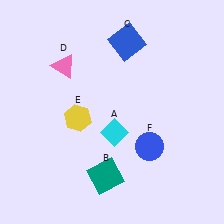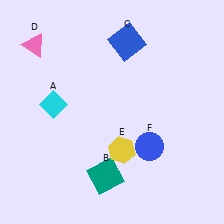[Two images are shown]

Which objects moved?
The objects that moved are: the cyan diamond (A), the pink triangle (D), the yellow hexagon (E).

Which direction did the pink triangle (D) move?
The pink triangle (D) moved left.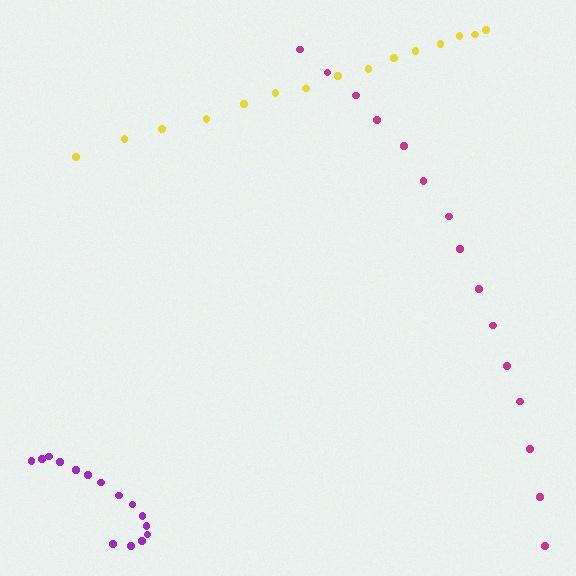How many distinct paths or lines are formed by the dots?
There are 3 distinct paths.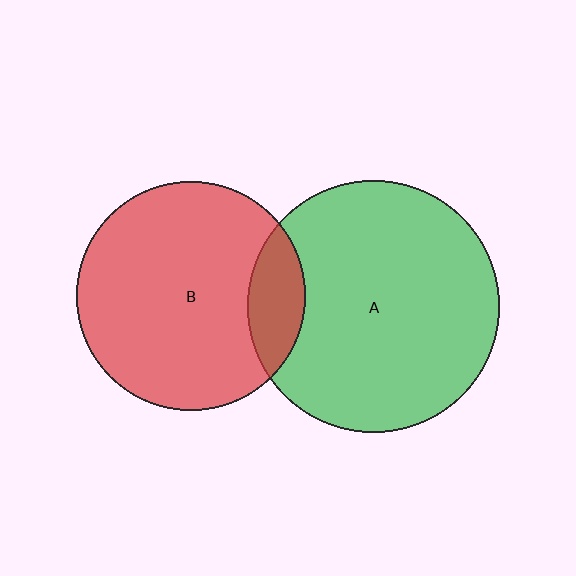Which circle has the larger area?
Circle A (green).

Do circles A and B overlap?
Yes.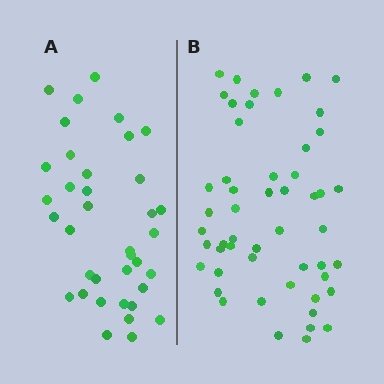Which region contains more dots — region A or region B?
Region B (the right region) has more dots.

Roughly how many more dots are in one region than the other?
Region B has approximately 15 more dots than region A.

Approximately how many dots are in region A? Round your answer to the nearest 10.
About 40 dots. (The exact count is 37, which rounds to 40.)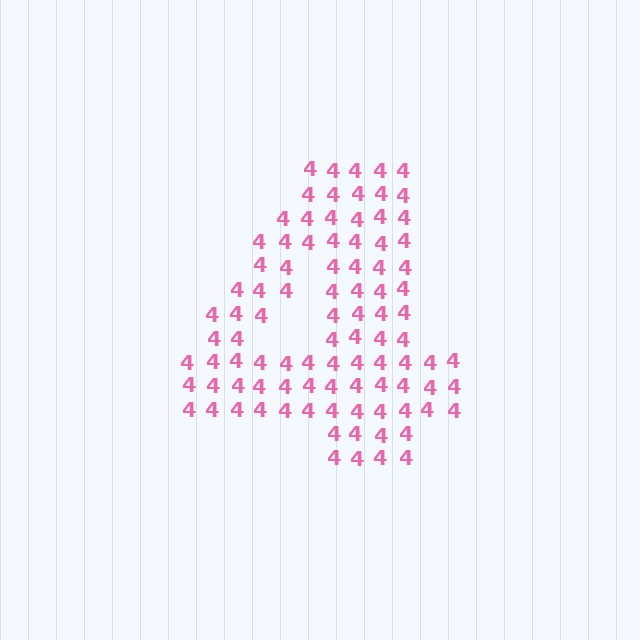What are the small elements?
The small elements are digit 4's.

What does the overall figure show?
The overall figure shows the digit 4.